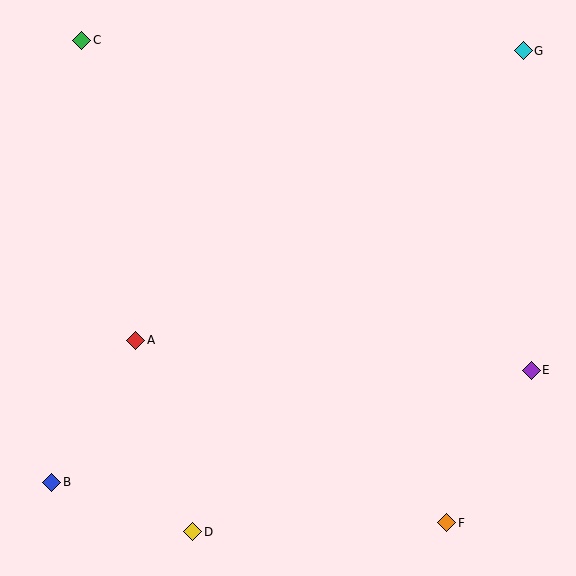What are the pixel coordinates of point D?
Point D is at (193, 532).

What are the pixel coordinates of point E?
Point E is at (531, 370).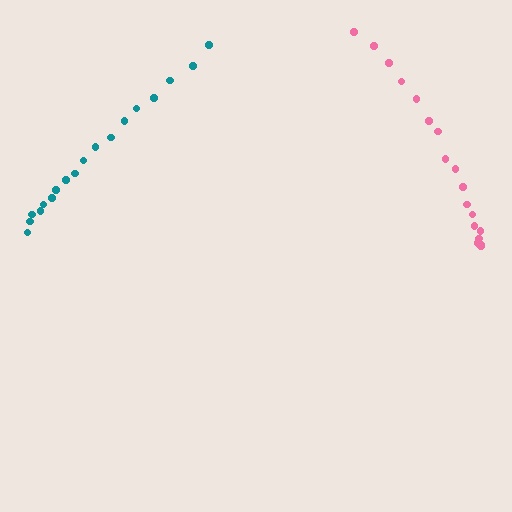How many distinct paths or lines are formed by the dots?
There are 2 distinct paths.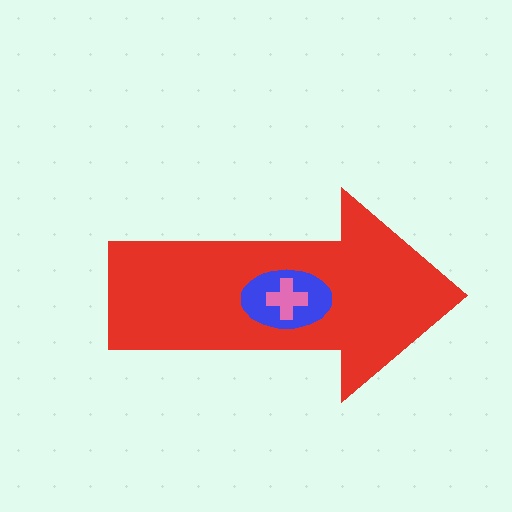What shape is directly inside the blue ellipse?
The pink cross.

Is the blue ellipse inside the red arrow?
Yes.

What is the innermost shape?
The pink cross.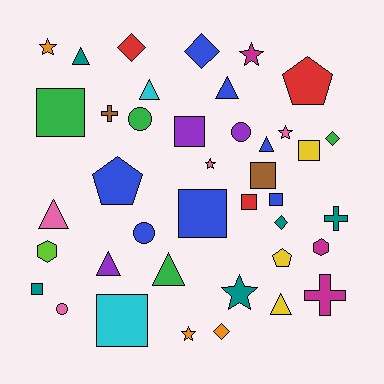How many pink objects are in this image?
There are 4 pink objects.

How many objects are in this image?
There are 40 objects.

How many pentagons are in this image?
There are 3 pentagons.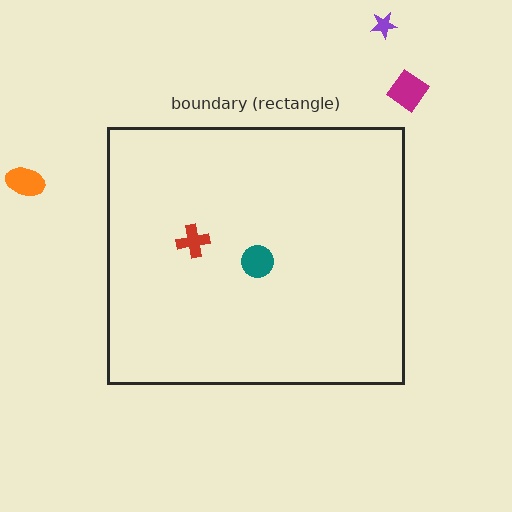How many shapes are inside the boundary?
2 inside, 3 outside.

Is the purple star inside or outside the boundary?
Outside.